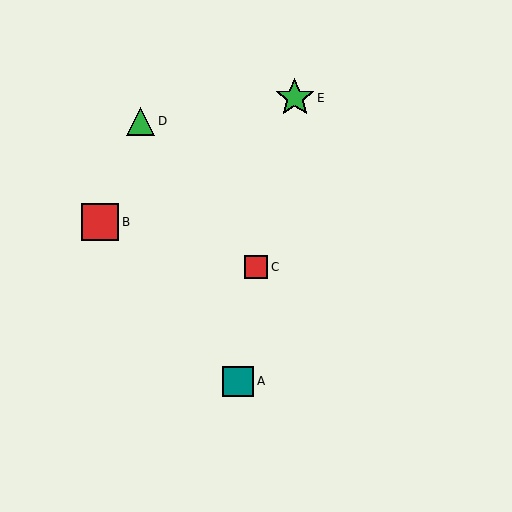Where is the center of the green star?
The center of the green star is at (295, 98).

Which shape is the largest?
The green star (labeled E) is the largest.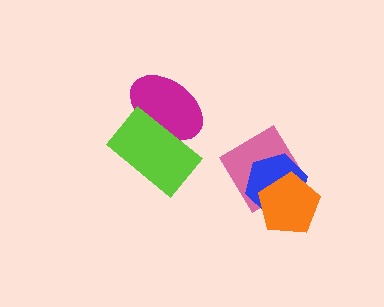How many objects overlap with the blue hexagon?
2 objects overlap with the blue hexagon.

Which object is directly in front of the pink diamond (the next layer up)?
The blue hexagon is directly in front of the pink diamond.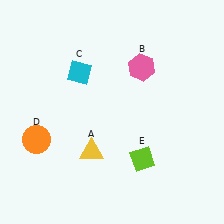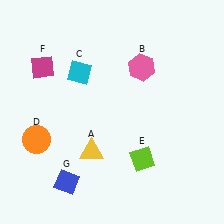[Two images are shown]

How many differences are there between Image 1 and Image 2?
There are 2 differences between the two images.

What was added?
A magenta diamond (F), a blue diamond (G) were added in Image 2.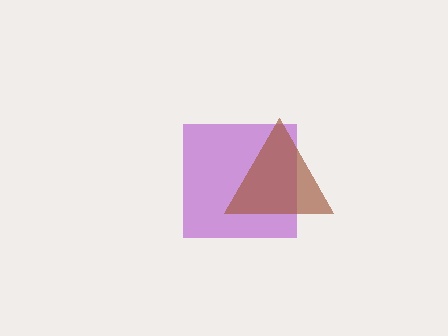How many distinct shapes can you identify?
There are 2 distinct shapes: a purple square, a brown triangle.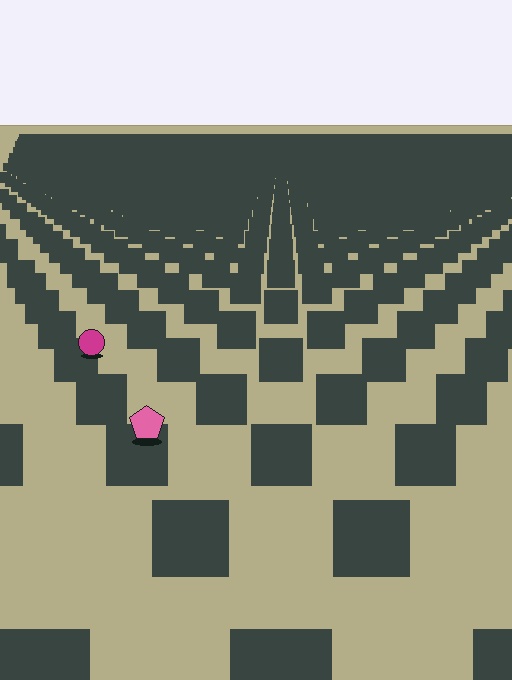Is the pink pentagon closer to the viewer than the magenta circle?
Yes. The pink pentagon is closer — you can tell from the texture gradient: the ground texture is coarser near it.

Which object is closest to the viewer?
The pink pentagon is closest. The texture marks near it are larger and more spread out.